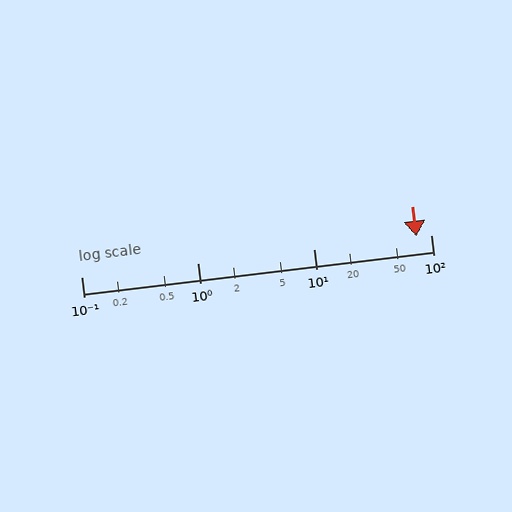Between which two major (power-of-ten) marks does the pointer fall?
The pointer is between 10 and 100.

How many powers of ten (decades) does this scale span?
The scale spans 3 decades, from 0.1 to 100.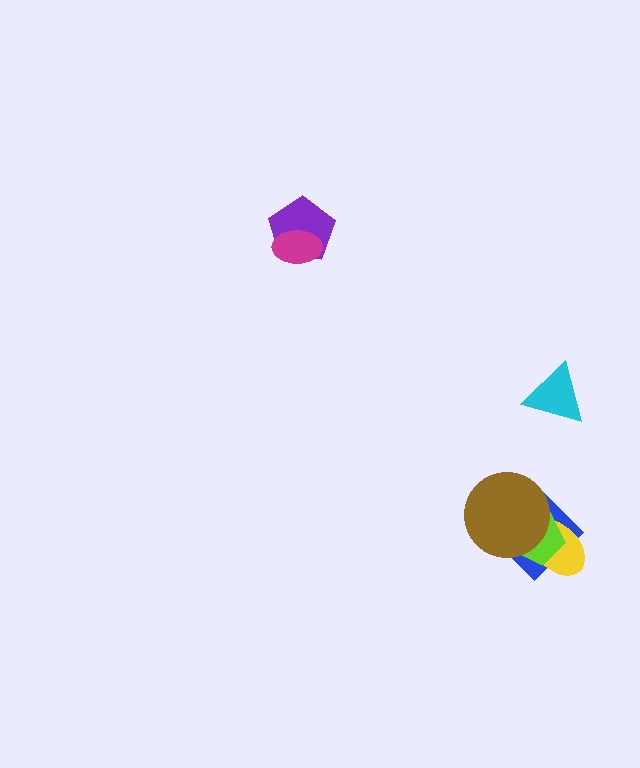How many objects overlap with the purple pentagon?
1 object overlaps with the purple pentagon.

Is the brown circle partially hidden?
No, no other shape covers it.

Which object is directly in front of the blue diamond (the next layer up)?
The yellow ellipse is directly in front of the blue diamond.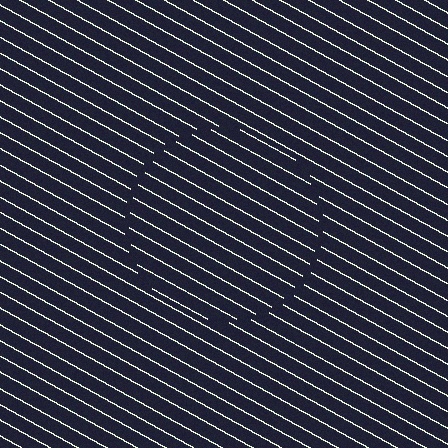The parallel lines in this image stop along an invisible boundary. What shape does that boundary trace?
An illusory circle. The interior of the shape contains the same grating, shifted by half a period — the contour is defined by the phase discontinuity where line-ends from the inner and outer gratings abut.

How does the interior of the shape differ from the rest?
The interior of the shape contains the same grating, shifted by half a period — the contour is defined by the phase discontinuity where line-ends from the inner and outer gratings abut.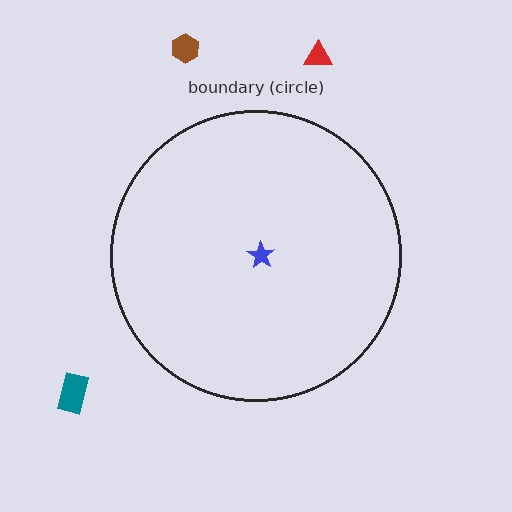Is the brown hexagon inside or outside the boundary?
Outside.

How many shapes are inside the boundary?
1 inside, 3 outside.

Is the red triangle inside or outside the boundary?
Outside.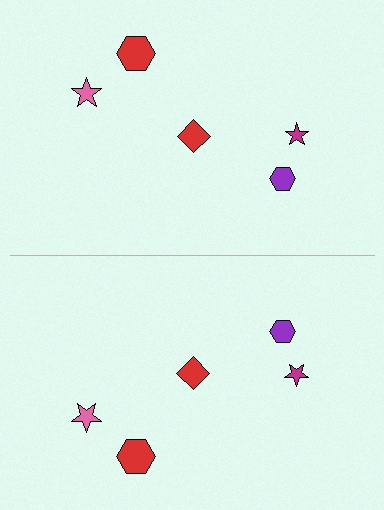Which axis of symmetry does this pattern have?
The pattern has a horizontal axis of symmetry running through the center of the image.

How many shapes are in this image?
There are 10 shapes in this image.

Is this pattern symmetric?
Yes, this pattern has bilateral (reflection) symmetry.